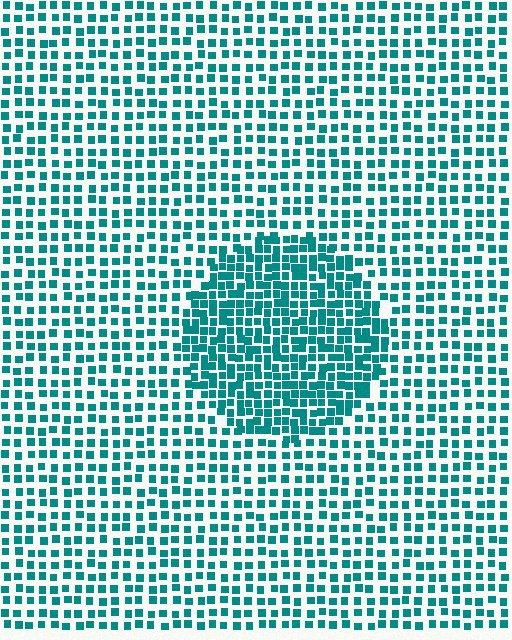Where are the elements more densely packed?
The elements are more densely packed inside the circle boundary.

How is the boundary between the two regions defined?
The boundary is defined by a change in element density (approximately 1.8x ratio). All elements are the same color, size, and shape.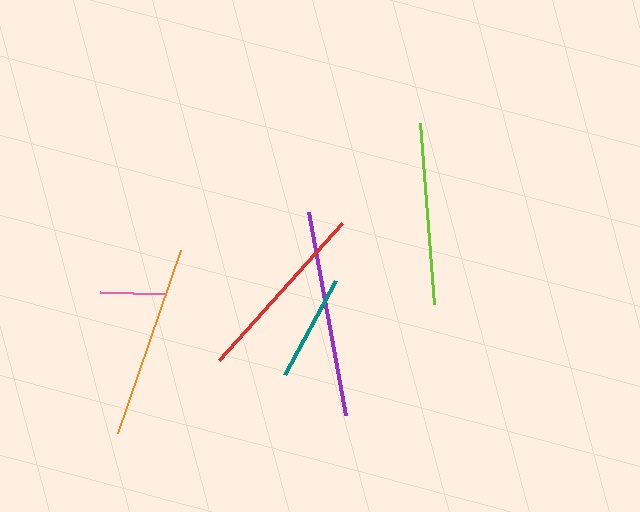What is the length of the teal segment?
The teal segment is approximately 107 pixels long.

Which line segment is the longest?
The purple line is the longest at approximately 206 pixels.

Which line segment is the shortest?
The pink line is the shortest at approximately 66 pixels.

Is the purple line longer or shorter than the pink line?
The purple line is longer than the pink line.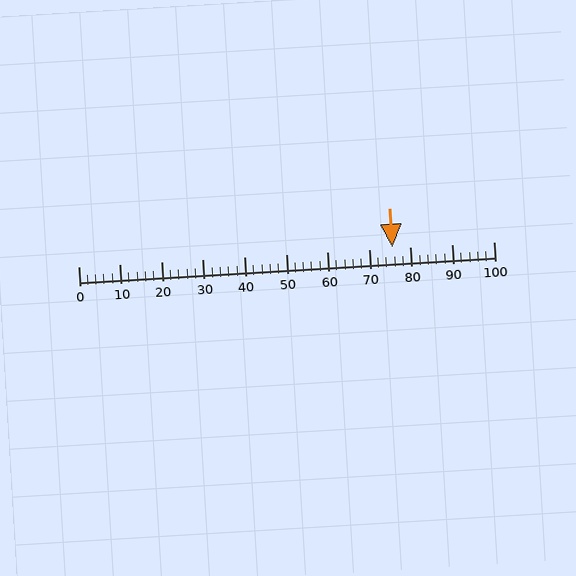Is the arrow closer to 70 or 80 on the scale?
The arrow is closer to 80.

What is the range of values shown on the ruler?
The ruler shows values from 0 to 100.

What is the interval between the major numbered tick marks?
The major tick marks are spaced 10 units apart.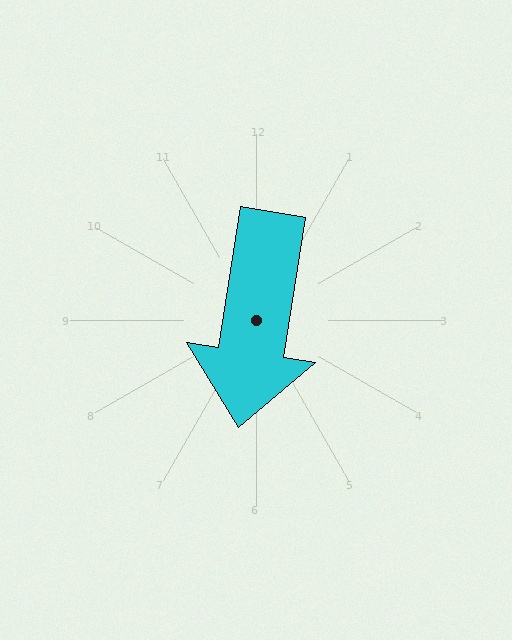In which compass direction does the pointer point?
South.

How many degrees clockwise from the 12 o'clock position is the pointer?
Approximately 189 degrees.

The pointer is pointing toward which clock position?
Roughly 6 o'clock.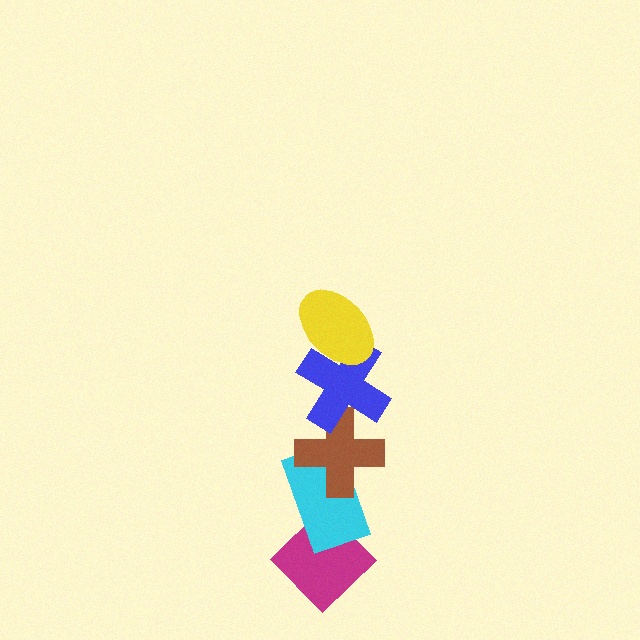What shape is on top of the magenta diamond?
The cyan rectangle is on top of the magenta diamond.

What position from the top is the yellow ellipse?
The yellow ellipse is 1st from the top.